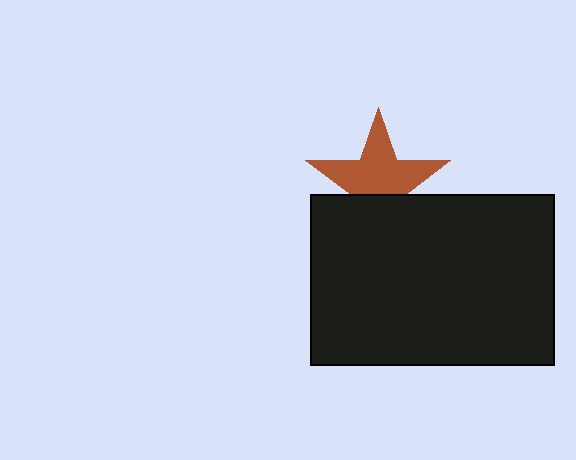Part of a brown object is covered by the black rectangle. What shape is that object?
It is a star.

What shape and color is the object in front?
The object in front is a black rectangle.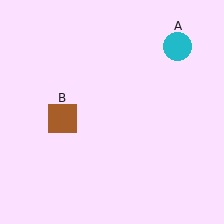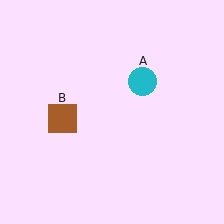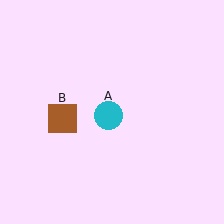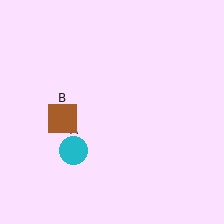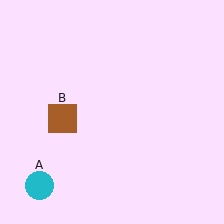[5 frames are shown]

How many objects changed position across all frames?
1 object changed position: cyan circle (object A).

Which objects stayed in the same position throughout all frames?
Brown square (object B) remained stationary.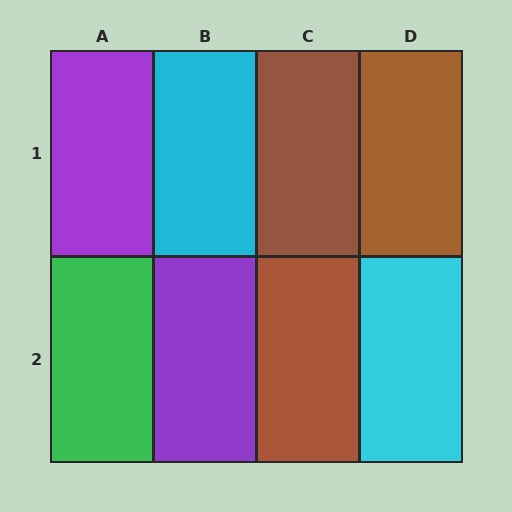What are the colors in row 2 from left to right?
Green, purple, brown, cyan.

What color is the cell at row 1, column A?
Purple.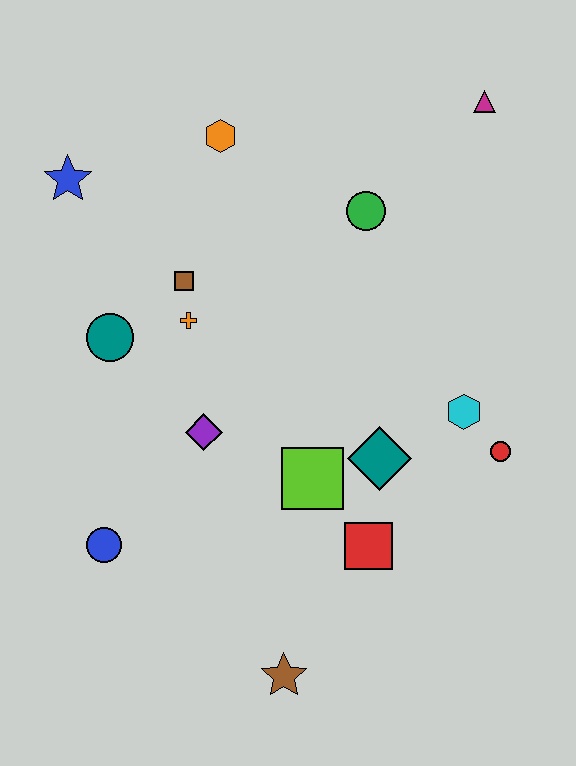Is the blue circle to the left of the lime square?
Yes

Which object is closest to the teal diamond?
The lime square is closest to the teal diamond.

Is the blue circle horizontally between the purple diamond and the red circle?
No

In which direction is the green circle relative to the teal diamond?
The green circle is above the teal diamond.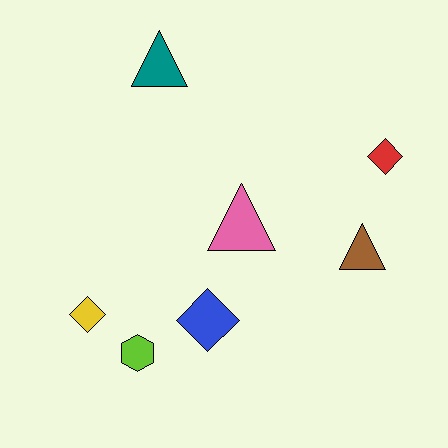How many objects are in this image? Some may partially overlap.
There are 7 objects.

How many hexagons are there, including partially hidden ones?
There is 1 hexagon.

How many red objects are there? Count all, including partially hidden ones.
There is 1 red object.